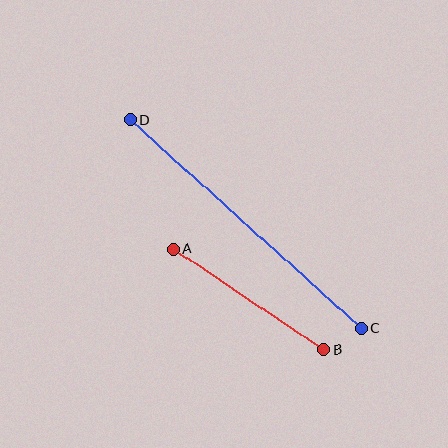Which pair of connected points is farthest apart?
Points C and D are farthest apart.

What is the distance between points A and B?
The distance is approximately 180 pixels.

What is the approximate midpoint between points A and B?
The midpoint is at approximately (249, 299) pixels.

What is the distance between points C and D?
The distance is approximately 312 pixels.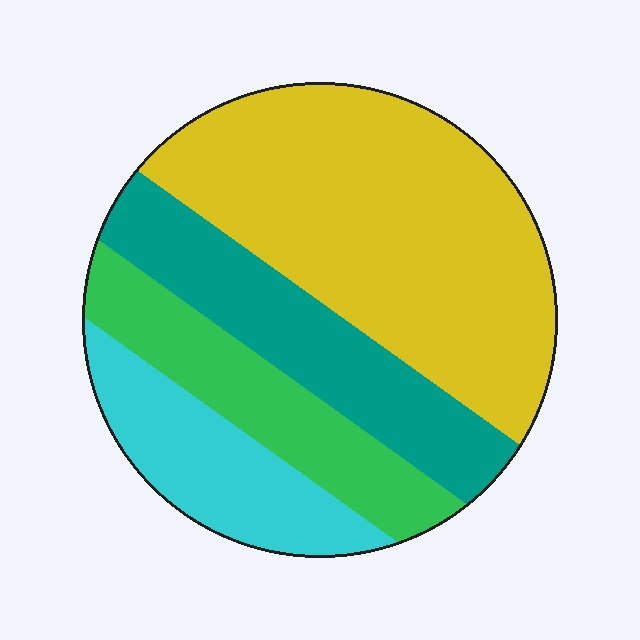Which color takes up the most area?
Yellow, at roughly 45%.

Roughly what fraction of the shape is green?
Green takes up between a sixth and a third of the shape.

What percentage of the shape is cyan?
Cyan covers roughly 15% of the shape.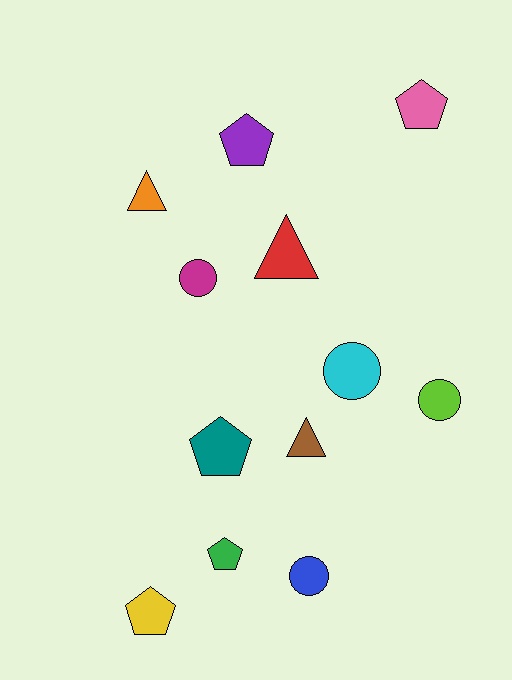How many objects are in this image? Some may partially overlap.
There are 12 objects.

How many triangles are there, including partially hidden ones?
There are 3 triangles.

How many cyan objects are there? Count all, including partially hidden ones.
There is 1 cyan object.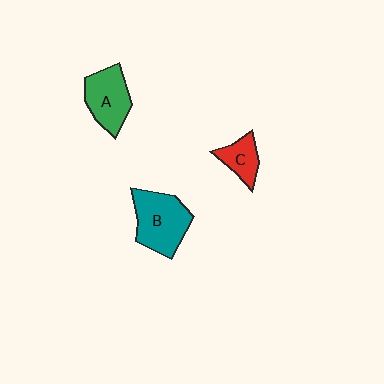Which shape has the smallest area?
Shape C (red).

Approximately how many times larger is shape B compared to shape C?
Approximately 2.0 times.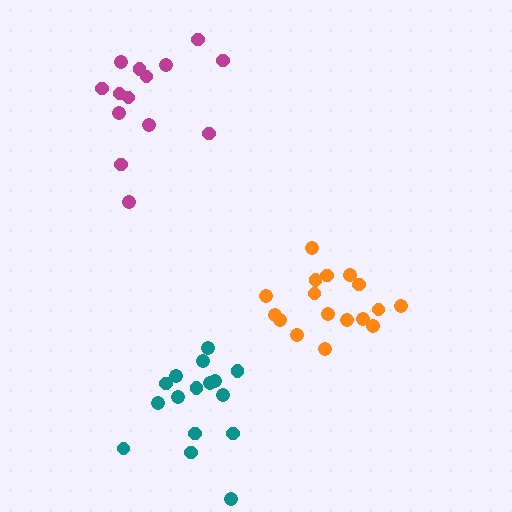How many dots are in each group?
Group 1: 17 dots, Group 2: 14 dots, Group 3: 16 dots (47 total).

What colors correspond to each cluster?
The clusters are colored: orange, magenta, teal.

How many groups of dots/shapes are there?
There are 3 groups.